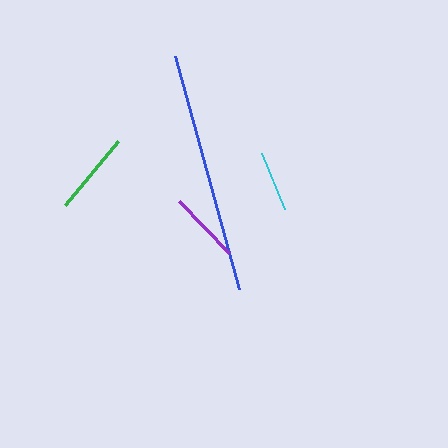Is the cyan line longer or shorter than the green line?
The green line is longer than the cyan line.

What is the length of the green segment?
The green segment is approximately 83 pixels long.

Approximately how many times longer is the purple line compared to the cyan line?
The purple line is approximately 1.2 times the length of the cyan line.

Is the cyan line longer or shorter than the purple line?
The purple line is longer than the cyan line.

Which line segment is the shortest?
The cyan line is the shortest at approximately 60 pixels.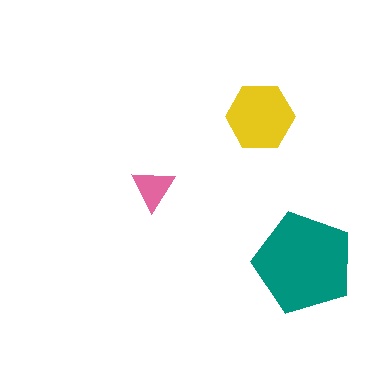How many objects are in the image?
There are 3 objects in the image.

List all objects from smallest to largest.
The pink triangle, the yellow hexagon, the teal pentagon.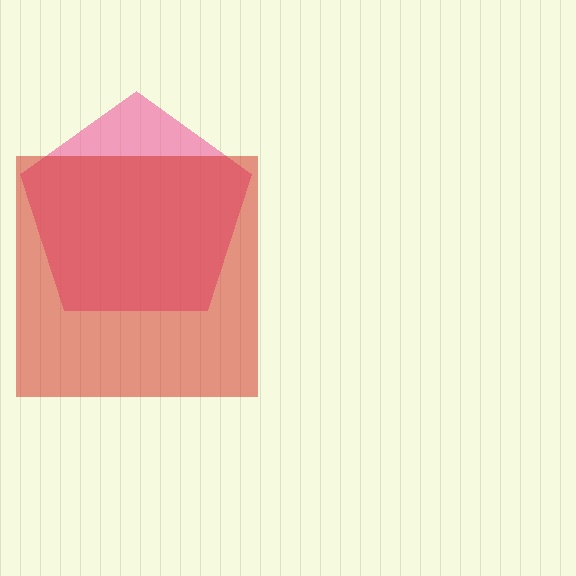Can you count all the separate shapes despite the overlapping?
Yes, there are 2 separate shapes.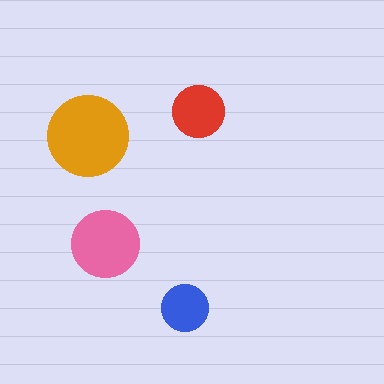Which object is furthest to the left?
The orange circle is leftmost.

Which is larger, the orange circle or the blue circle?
The orange one.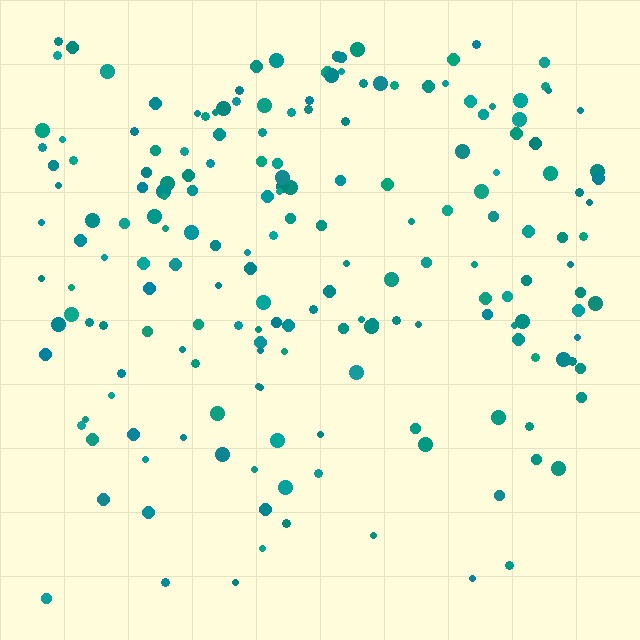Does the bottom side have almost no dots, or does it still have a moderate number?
Still a moderate number, just noticeably fewer than the top.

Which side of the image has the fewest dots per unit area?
The bottom.